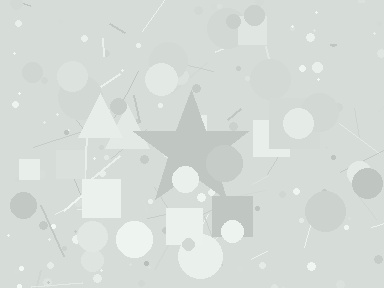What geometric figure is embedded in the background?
A star is embedded in the background.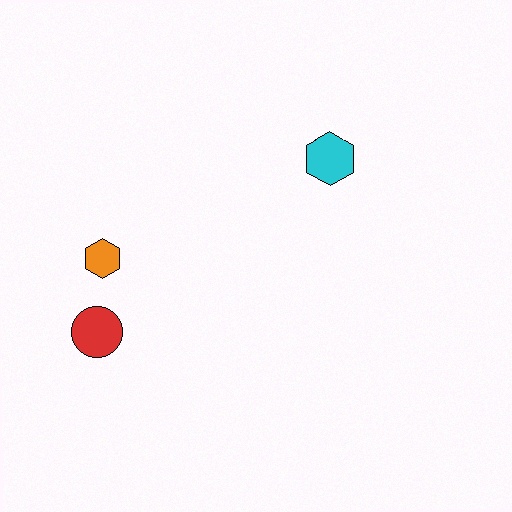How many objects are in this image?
There are 3 objects.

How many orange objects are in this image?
There is 1 orange object.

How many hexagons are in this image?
There are 2 hexagons.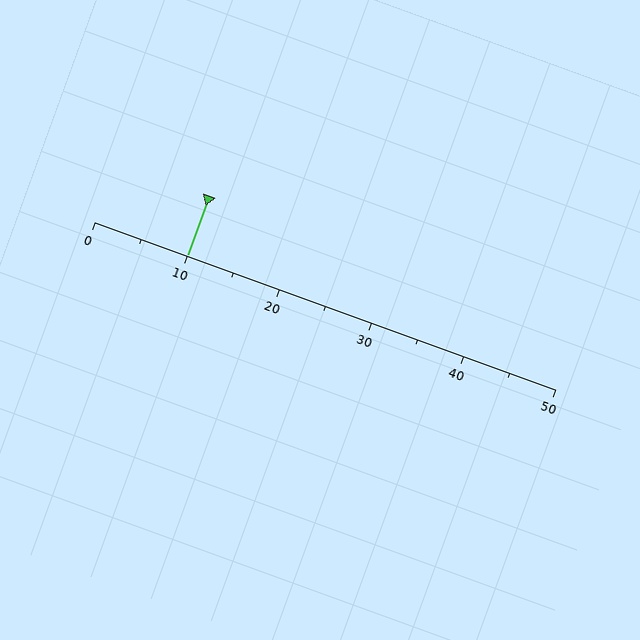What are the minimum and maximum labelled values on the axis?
The axis runs from 0 to 50.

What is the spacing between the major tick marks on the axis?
The major ticks are spaced 10 apart.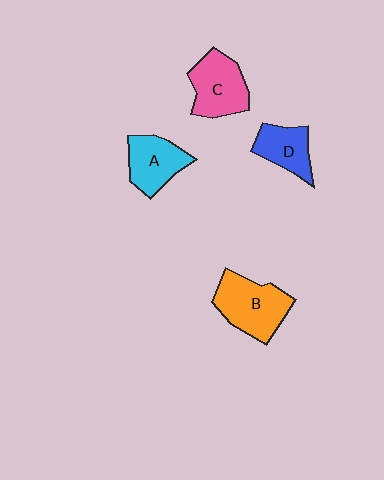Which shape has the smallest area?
Shape D (blue).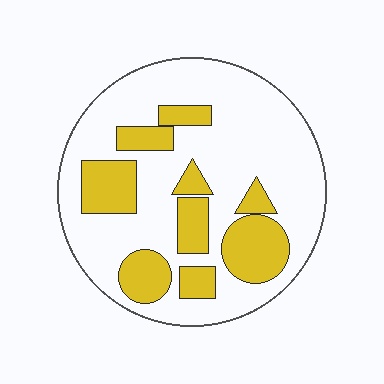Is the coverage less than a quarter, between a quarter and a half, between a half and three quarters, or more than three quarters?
Between a quarter and a half.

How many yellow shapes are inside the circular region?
9.